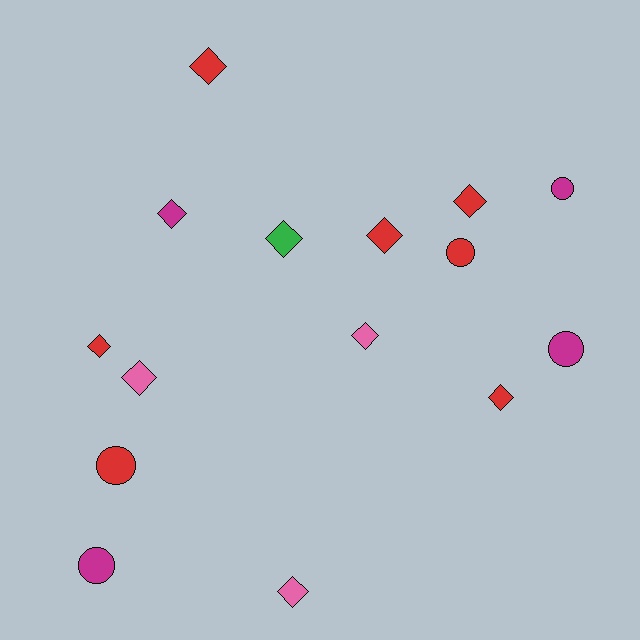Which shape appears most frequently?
Diamond, with 10 objects.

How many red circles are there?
There are 2 red circles.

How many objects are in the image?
There are 15 objects.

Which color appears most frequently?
Red, with 7 objects.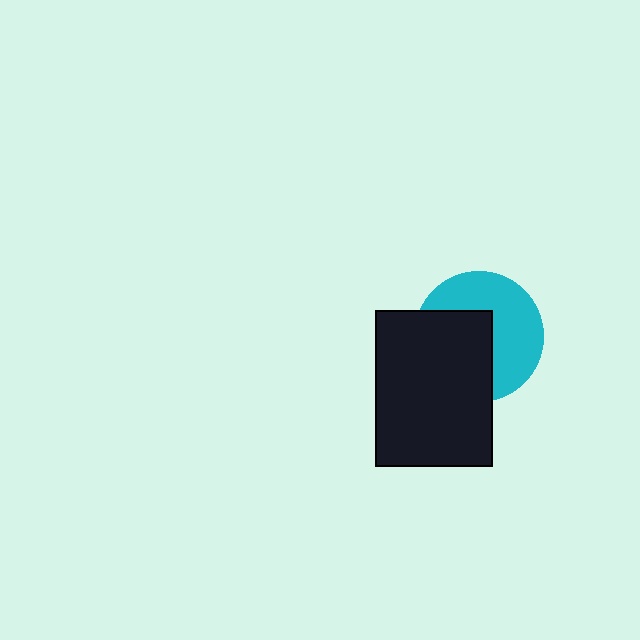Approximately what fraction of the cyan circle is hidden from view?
Roughly 48% of the cyan circle is hidden behind the black rectangle.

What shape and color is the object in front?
The object in front is a black rectangle.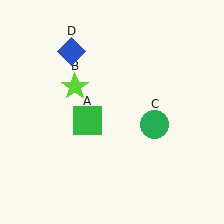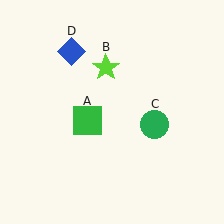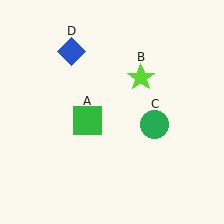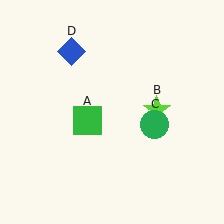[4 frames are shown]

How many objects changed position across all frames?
1 object changed position: lime star (object B).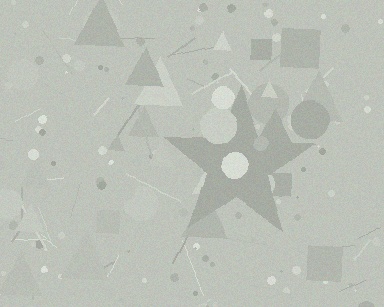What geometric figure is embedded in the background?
A star is embedded in the background.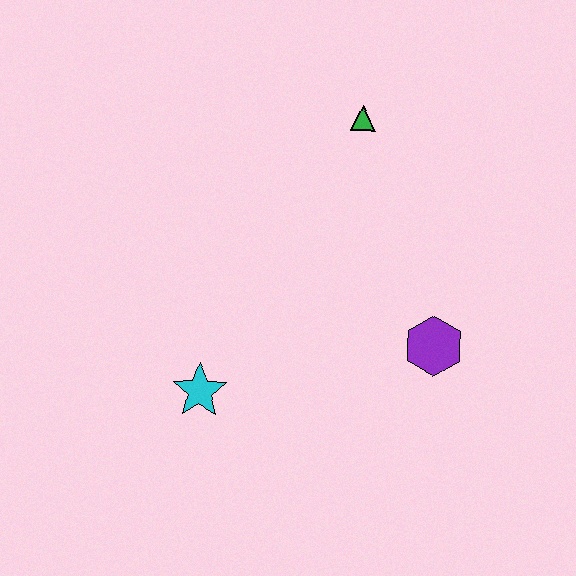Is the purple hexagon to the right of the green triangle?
Yes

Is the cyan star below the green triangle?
Yes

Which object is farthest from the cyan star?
The green triangle is farthest from the cyan star.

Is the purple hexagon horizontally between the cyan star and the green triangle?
No